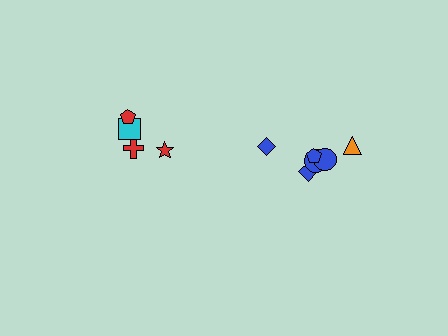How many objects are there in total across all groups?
There are 10 objects.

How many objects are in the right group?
There are 6 objects.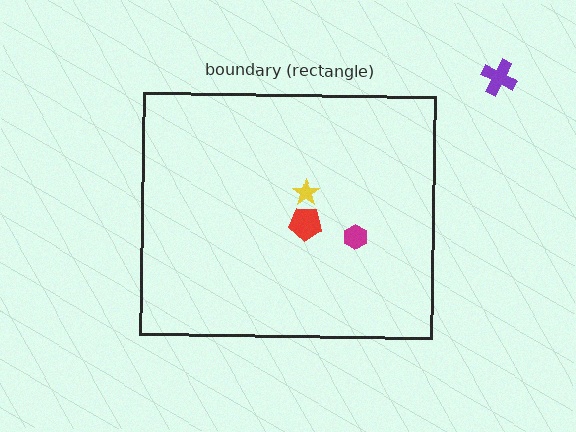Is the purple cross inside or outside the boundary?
Outside.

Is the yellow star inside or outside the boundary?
Inside.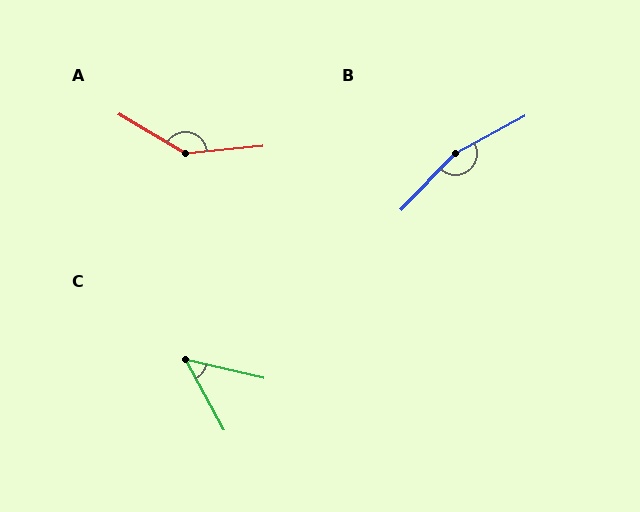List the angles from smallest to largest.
C (48°), A (144°), B (163°).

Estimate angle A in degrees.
Approximately 144 degrees.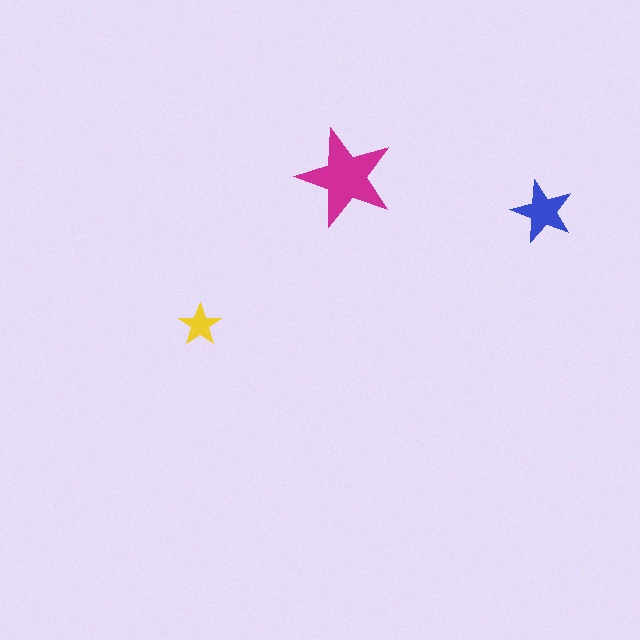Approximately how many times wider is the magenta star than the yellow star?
About 2.5 times wider.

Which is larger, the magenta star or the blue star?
The magenta one.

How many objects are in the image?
There are 3 objects in the image.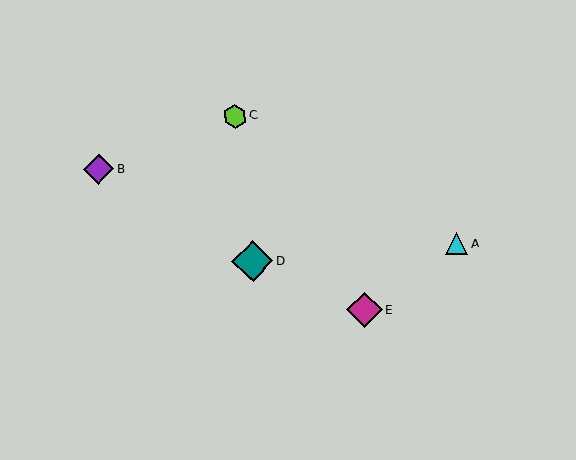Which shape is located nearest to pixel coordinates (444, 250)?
The cyan triangle (labeled A) at (457, 243) is nearest to that location.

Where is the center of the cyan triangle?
The center of the cyan triangle is at (457, 243).